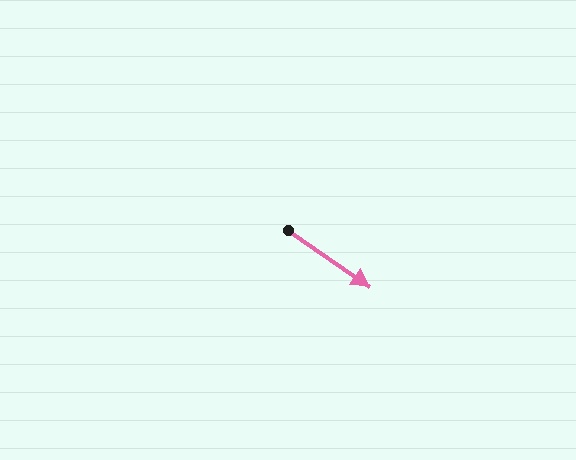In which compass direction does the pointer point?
Southeast.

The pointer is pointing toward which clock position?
Roughly 4 o'clock.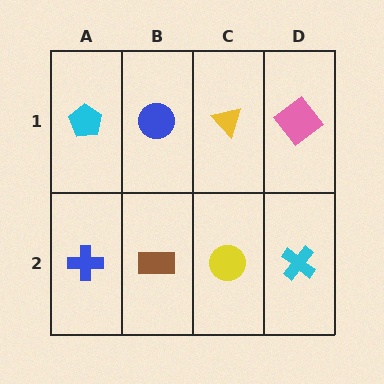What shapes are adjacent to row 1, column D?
A cyan cross (row 2, column D), a yellow triangle (row 1, column C).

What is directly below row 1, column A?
A blue cross.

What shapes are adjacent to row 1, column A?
A blue cross (row 2, column A), a blue circle (row 1, column B).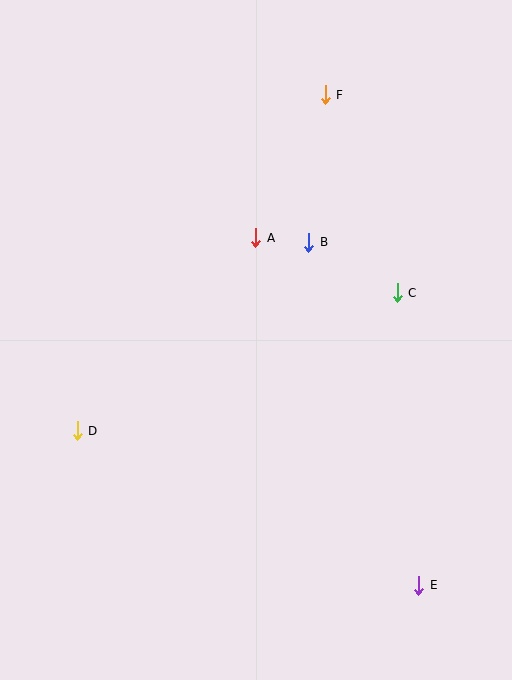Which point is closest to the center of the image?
Point A at (256, 238) is closest to the center.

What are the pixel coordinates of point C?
Point C is at (397, 293).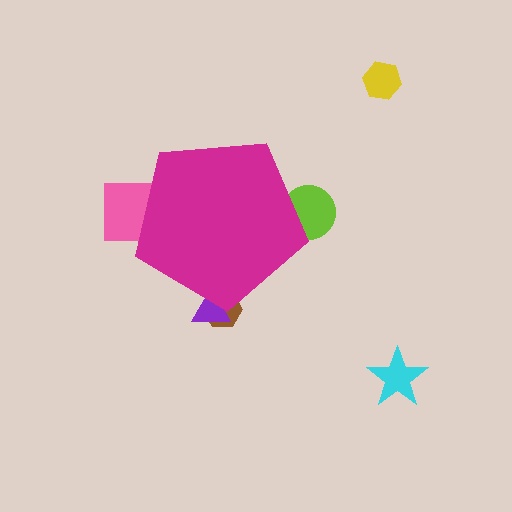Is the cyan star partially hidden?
No, the cyan star is fully visible.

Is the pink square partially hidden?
Yes, the pink square is partially hidden behind the magenta pentagon.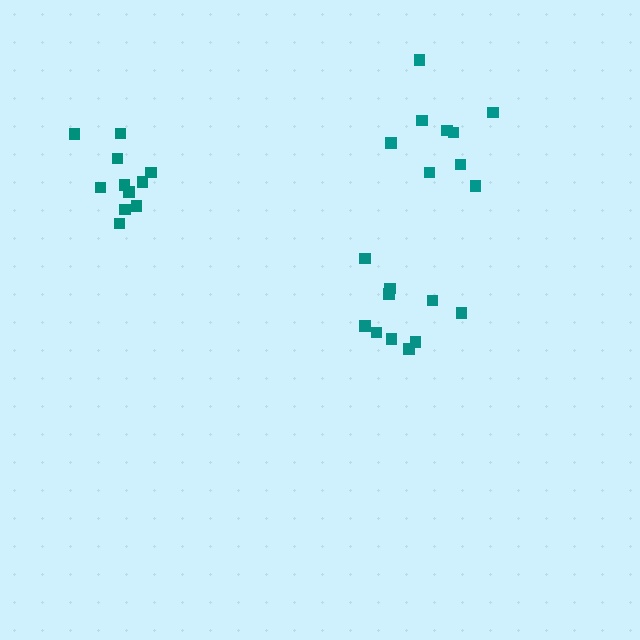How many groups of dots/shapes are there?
There are 3 groups.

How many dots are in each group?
Group 1: 11 dots, Group 2: 9 dots, Group 3: 10 dots (30 total).